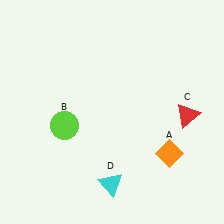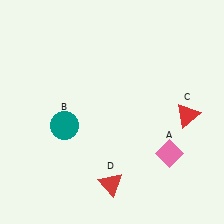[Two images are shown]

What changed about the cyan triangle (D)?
In Image 1, D is cyan. In Image 2, it changed to red.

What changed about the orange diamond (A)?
In Image 1, A is orange. In Image 2, it changed to pink.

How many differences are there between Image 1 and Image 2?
There are 3 differences between the two images.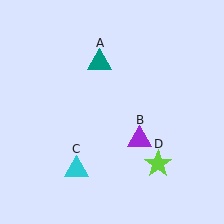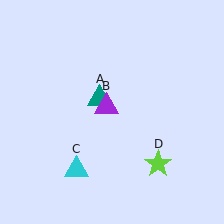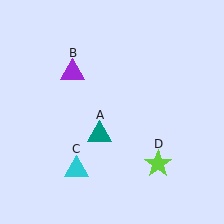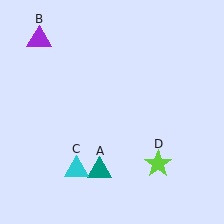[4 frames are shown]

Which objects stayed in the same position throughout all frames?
Cyan triangle (object C) and lime star (object D) remained stationary.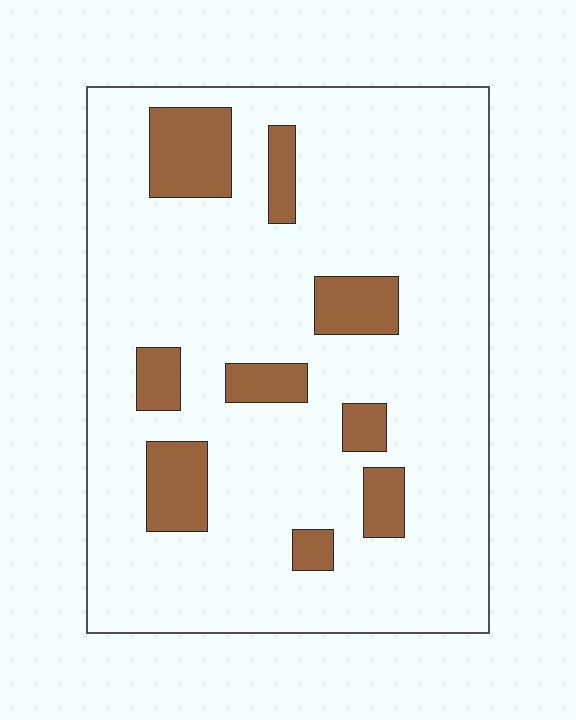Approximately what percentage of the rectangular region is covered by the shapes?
Approximately 15%.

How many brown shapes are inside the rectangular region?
9.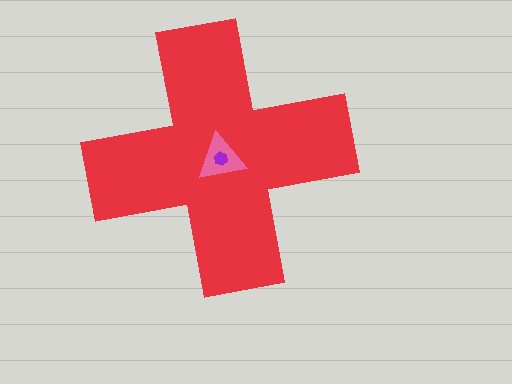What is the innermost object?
The purple hexagon.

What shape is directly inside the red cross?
The pink triangle.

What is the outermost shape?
The red cross.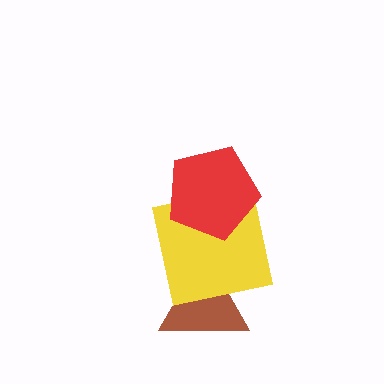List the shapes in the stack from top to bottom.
From top to bottom: the red pentagon, the yellow square, the brown triangle.